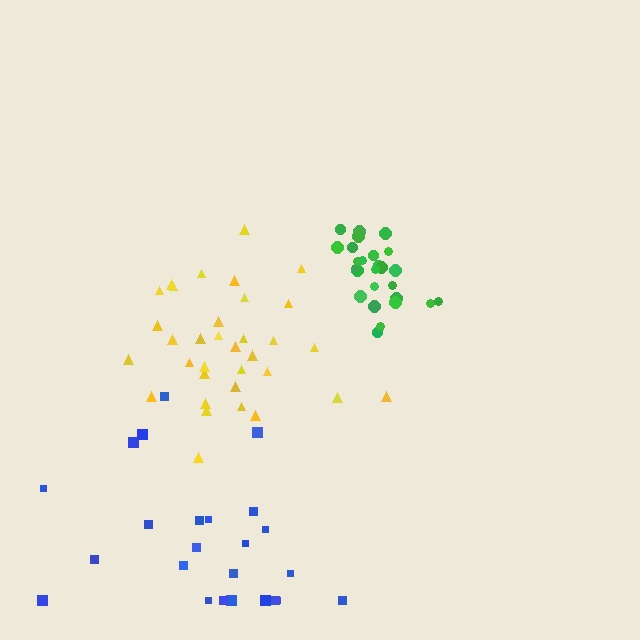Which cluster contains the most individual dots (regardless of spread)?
Yellow (34).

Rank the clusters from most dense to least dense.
green, yellow, blue.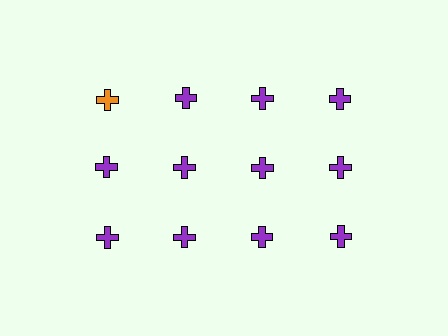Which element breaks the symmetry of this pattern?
The orange cross in the top row, leftmost column breaks the symmetry. All other shapes are purple crosses.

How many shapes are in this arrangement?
There are 12 shapes arranged in a grid pattern.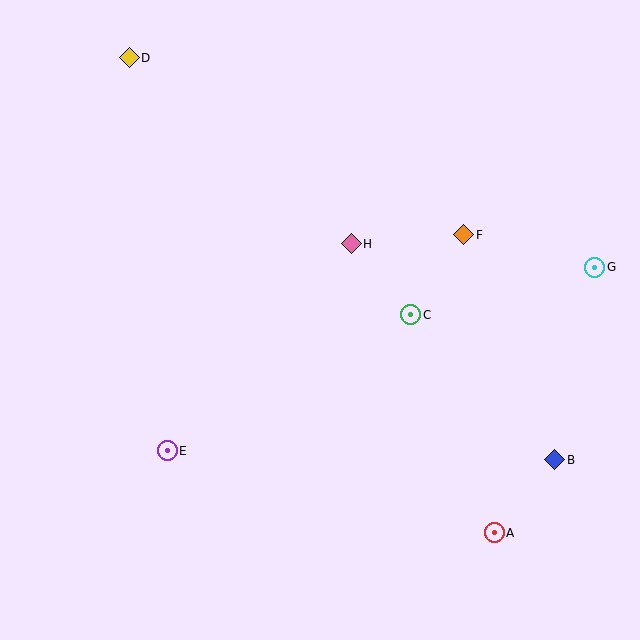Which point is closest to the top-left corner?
Point D is closest to the top-left corner.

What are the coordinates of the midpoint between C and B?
The midpoint between C and B is at (483, 387).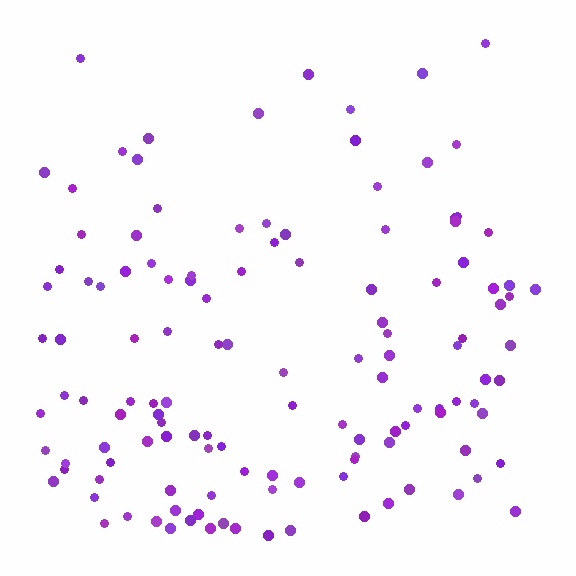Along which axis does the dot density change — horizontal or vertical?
Vertical.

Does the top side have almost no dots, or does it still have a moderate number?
Still a moderate number, just noticeably fewer than the bottom.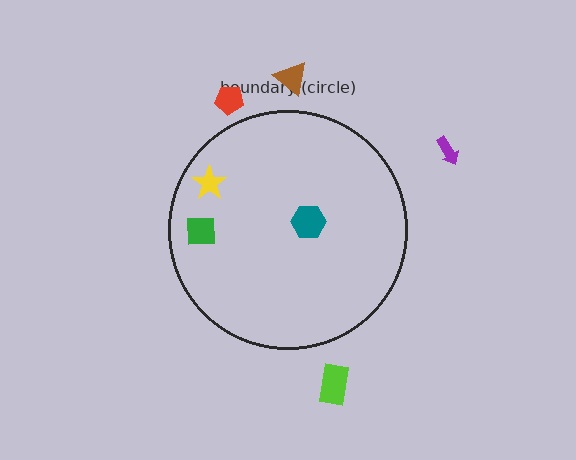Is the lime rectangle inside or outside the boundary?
Outside.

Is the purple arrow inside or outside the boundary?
Outside.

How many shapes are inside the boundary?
3 inside, 4 outside.